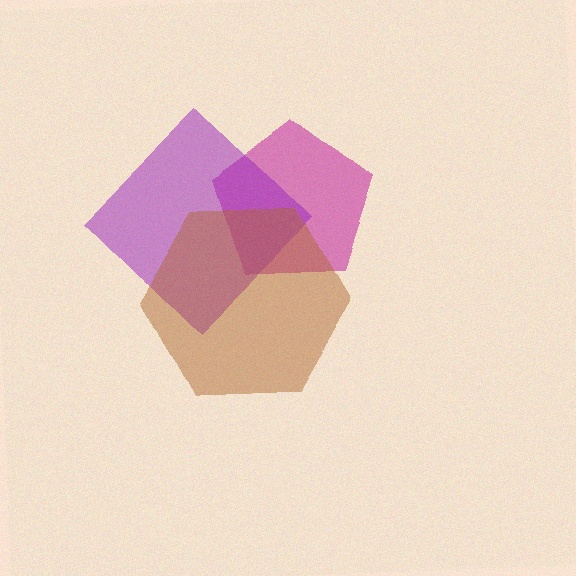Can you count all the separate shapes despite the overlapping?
Yes, there are 3 separate shapes.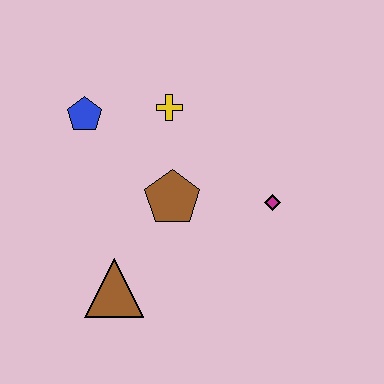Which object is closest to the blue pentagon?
The yellow cross is closest to the blue pentagon.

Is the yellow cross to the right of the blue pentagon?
Yes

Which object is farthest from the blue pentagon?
The magenta diamond is farthest from the blue pentagon.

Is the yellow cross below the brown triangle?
No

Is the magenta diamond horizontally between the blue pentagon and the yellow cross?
No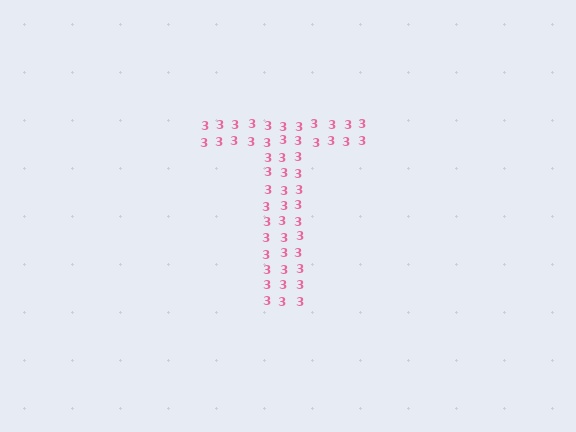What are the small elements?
The small elements are digit 3's.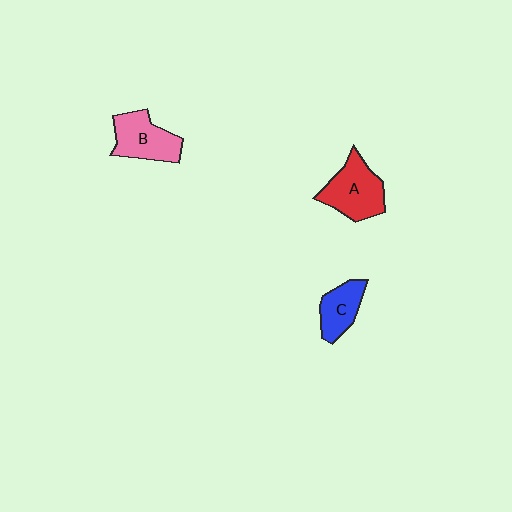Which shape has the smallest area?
Shape C (blue).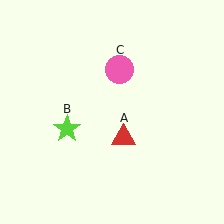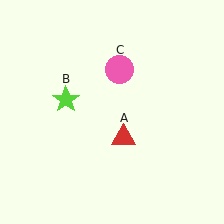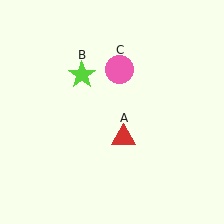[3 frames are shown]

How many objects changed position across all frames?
1 object changed position: lime star (object B).